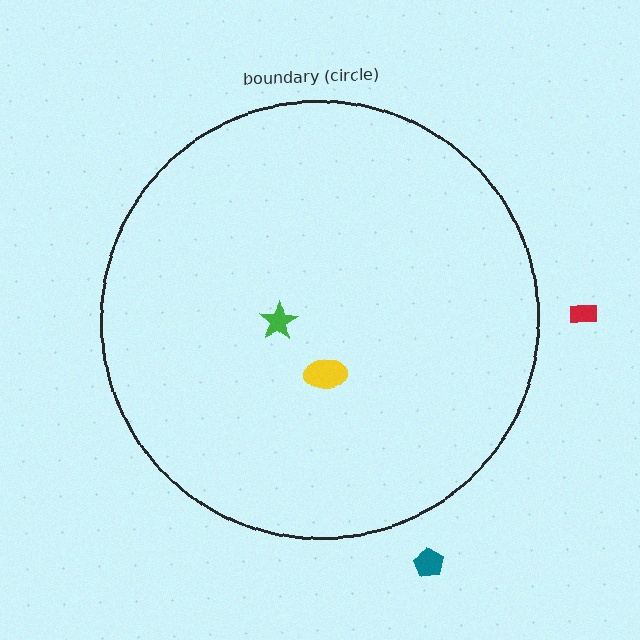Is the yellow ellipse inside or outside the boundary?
Inside.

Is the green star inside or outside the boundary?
Inside.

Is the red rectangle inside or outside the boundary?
Outside.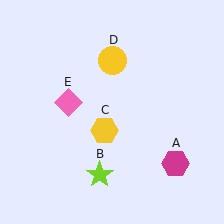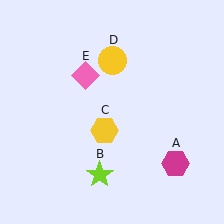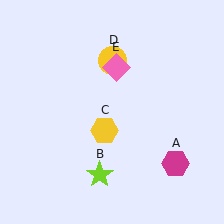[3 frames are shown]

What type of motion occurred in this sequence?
The pink diamond (object E) rotated clockwise around the center of the scene.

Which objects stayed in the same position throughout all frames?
Magenta hexagon (object A) and lime star (object B) and yellow hexagon (object C) and yellow circle (object D) remained stationary.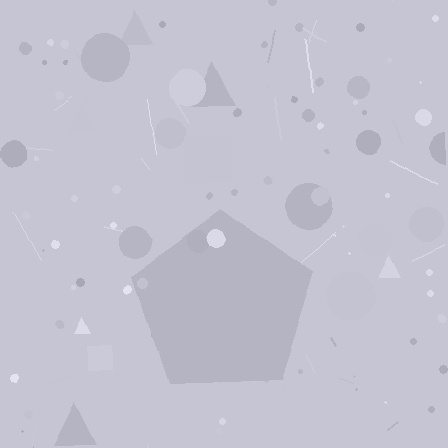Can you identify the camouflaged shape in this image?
The camouflaged shape is a pentagon.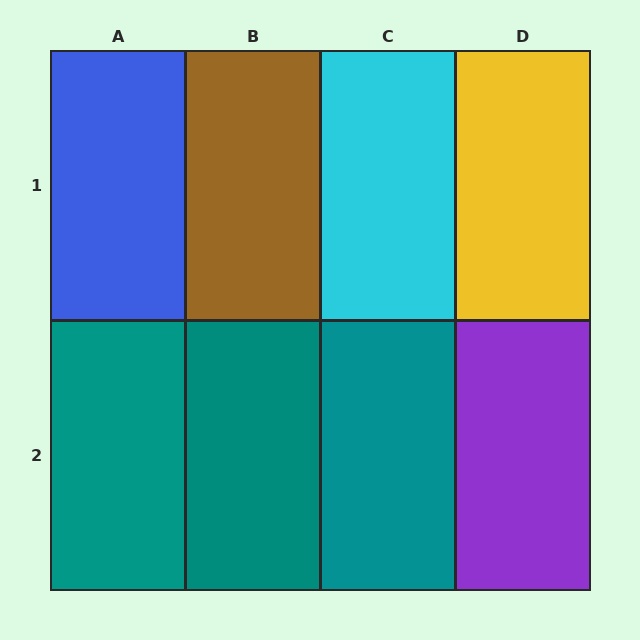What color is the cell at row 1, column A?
Blue.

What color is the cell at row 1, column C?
Cyan.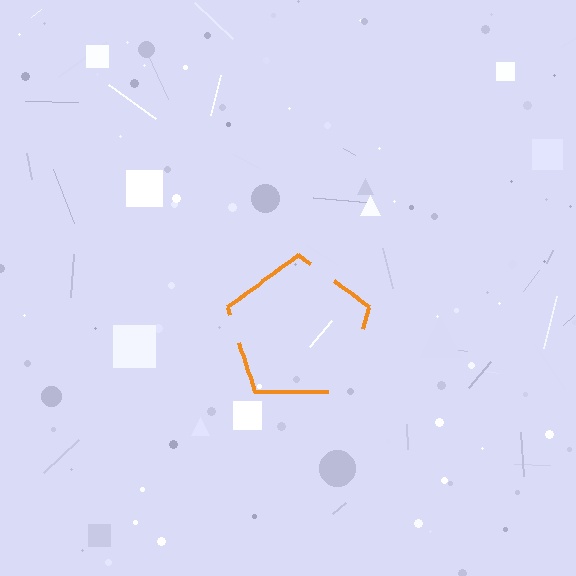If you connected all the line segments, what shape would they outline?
They would outline a pentagon.